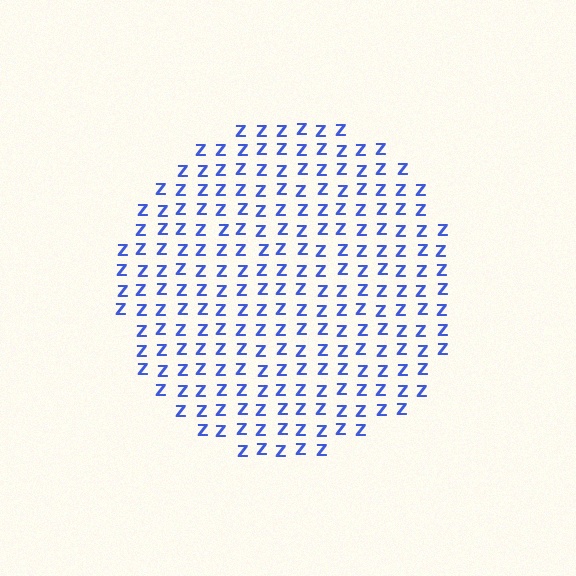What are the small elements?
The small elements are letter Z's.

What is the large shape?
The large shape is a circle.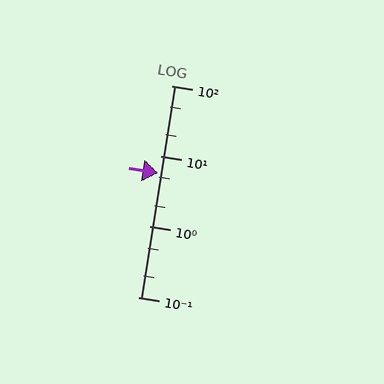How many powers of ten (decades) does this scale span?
The scale spans 3 decades, from 0.1 to 100.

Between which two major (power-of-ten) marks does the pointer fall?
The pointer is between 1 and 10.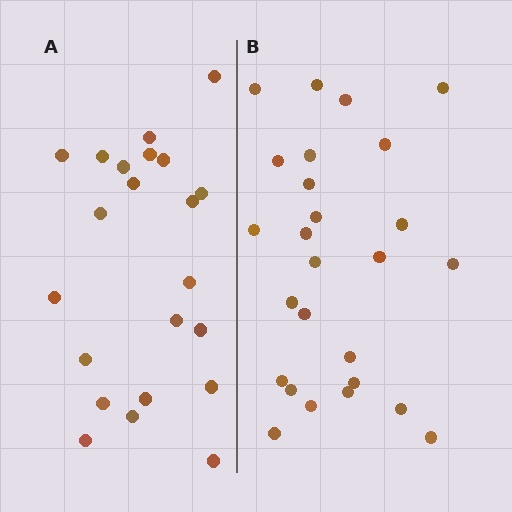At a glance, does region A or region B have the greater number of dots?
Region B (the right region) has more dots.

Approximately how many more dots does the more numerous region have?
Region B has about 4 more dots than region A.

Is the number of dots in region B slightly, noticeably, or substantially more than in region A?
Region B has only slightly more — the two regions are fairly close. The ratio is roughly 1.2 to 1.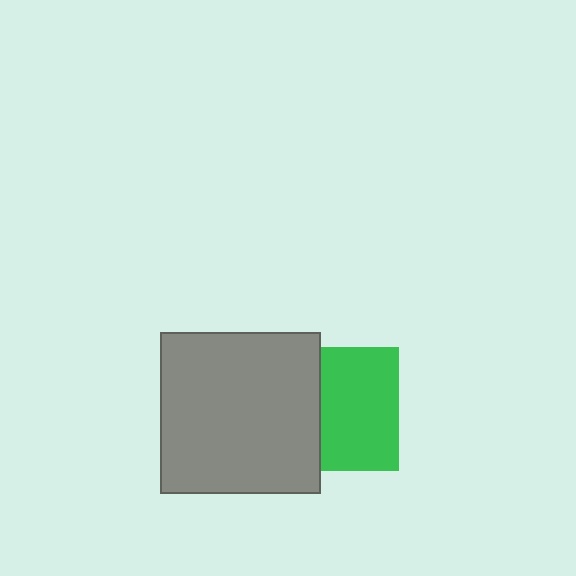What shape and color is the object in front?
The object in front is a gray square.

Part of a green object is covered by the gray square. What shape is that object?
It is a square.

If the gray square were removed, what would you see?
You would see the complete green square.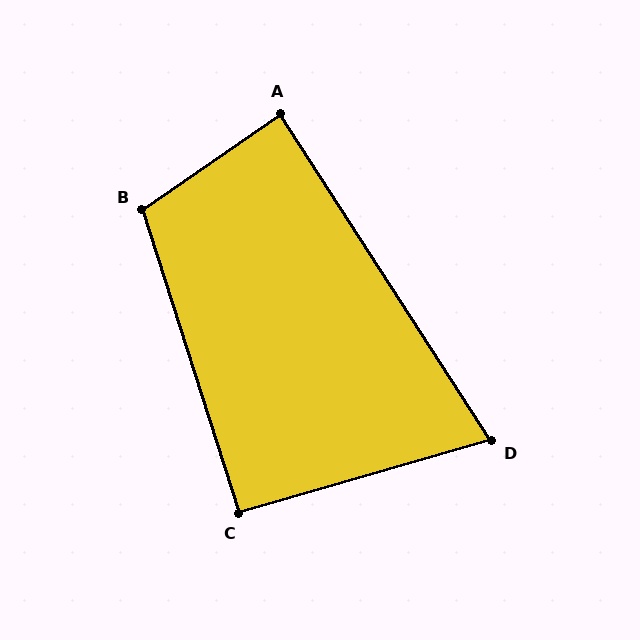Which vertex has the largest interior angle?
B, at approximately 107 degrees.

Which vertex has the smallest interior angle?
D, at approximately 73 degrees.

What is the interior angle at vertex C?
Approximately 92 degrees (approximately right).